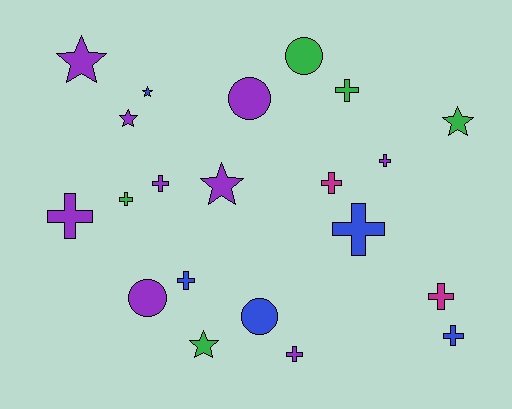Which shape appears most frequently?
Cross, with 11 objects.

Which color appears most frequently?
Purple, with 9 objects.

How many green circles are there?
There is 1 green circle.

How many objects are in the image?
There are 21 objects.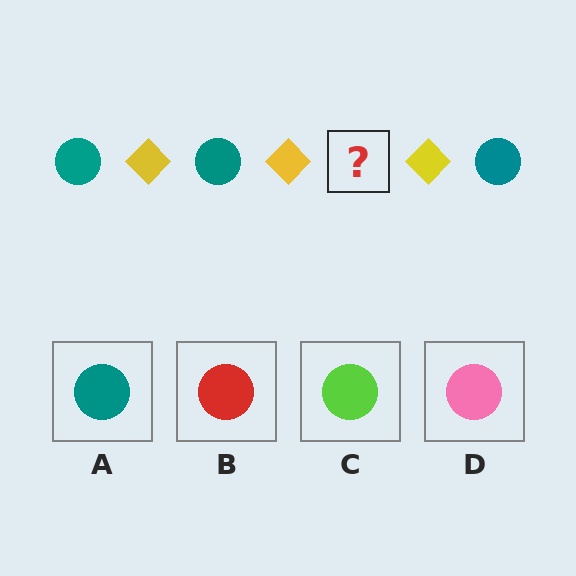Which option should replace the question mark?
Option A.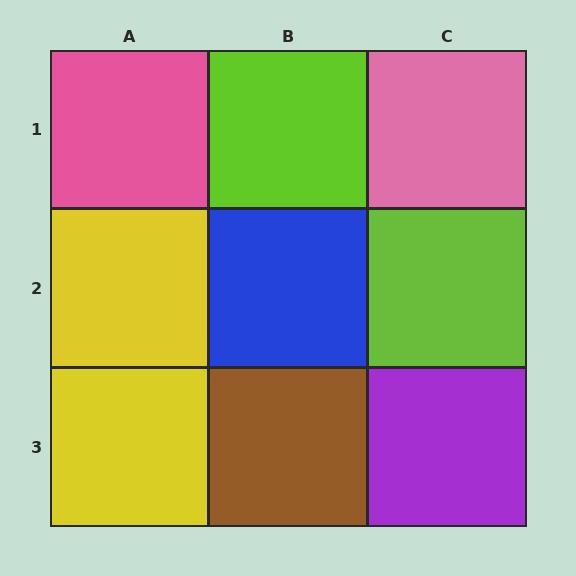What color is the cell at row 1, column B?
Lime.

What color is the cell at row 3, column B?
Brown.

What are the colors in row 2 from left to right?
Yellow, blue, lime.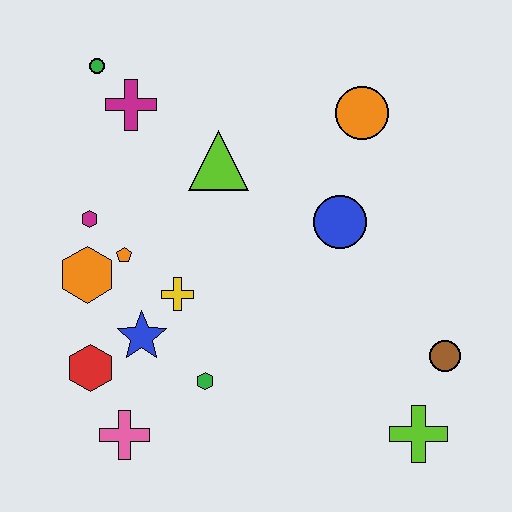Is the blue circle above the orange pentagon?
Yes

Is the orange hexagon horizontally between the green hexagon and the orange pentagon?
No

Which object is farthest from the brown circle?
The green circle is farthest from the brown circle.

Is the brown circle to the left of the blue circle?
No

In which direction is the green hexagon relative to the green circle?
The green hexagon is below the green circle.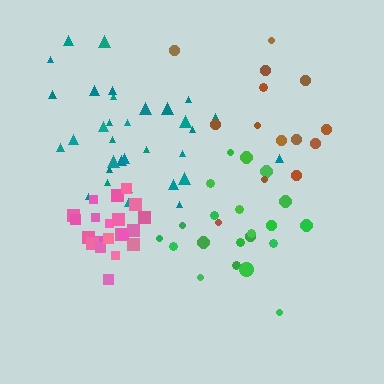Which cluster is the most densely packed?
Pink.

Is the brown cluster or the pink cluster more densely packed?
Pink.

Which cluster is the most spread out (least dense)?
Brown.